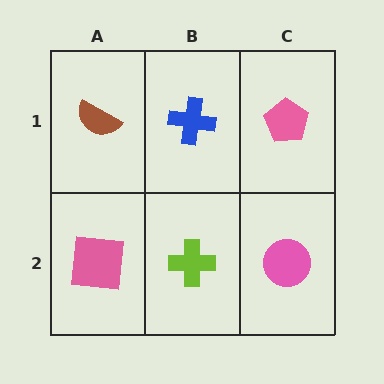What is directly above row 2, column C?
A pink pentagon.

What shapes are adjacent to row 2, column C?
A pink pentagon (row 1, column C), a lime cross (row 2, column B).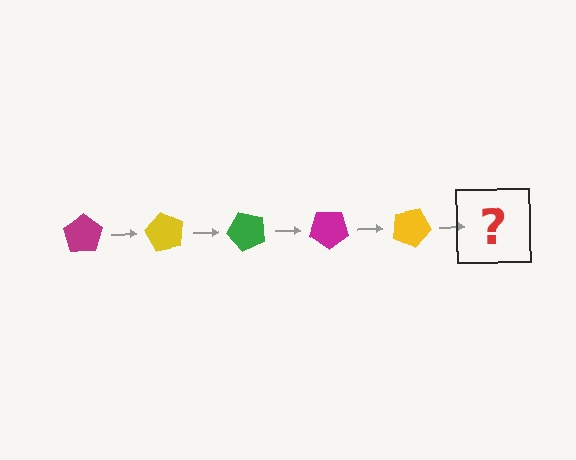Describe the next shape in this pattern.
It should be a green pentagon, rotated 300 degrees from the start.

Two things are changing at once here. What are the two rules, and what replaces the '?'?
The two rules are that it rotates 60 degrees each step and the color cycles through magenta, yellow, and green. The '?' should be a green pentagon, rotated 300 degrees from the start.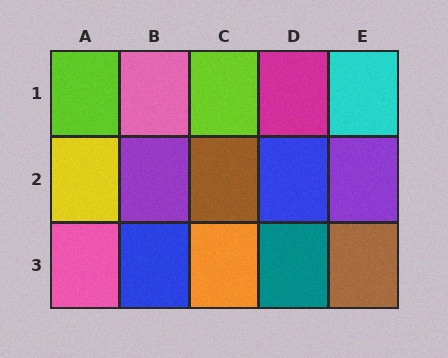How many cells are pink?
2 cells are pink.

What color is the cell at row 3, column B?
Blue.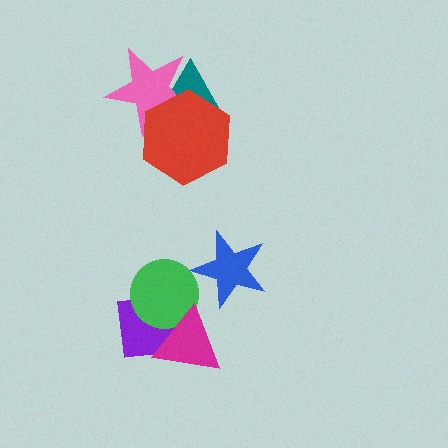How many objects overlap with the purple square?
2 objects overlap with the purple square.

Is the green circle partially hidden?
Yes, it is partially covered by another shape.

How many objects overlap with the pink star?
2 objects overlap with the pink star.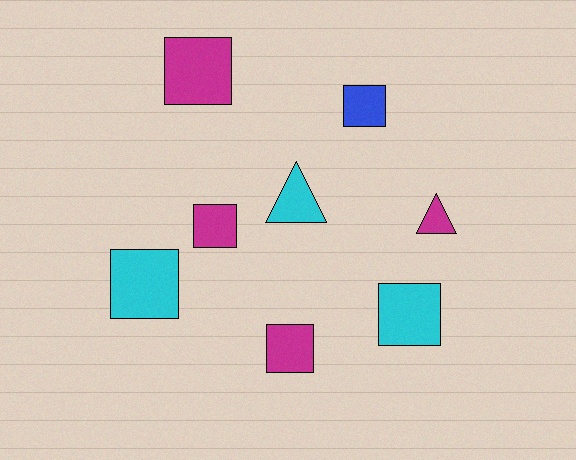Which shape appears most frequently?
Square, with 6 objects.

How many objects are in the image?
There are 8 objects.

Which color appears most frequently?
Magenta, with 4 objects.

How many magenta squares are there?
There are 3 magenta squares.